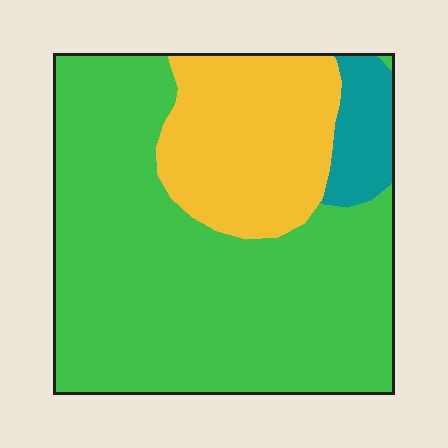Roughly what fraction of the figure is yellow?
Yellow covers about 25% of the figure.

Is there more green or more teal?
Green.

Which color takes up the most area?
Green, at roughly 70%.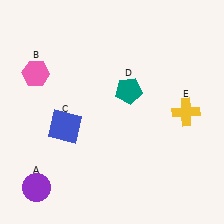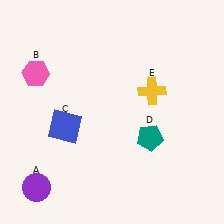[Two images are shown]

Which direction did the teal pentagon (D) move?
The teal pentagon (D) moved down.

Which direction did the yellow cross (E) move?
The yellow cross (E) moved left.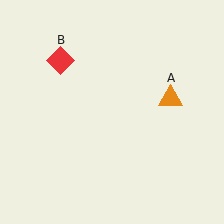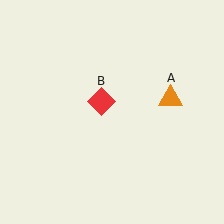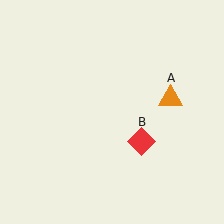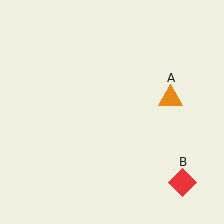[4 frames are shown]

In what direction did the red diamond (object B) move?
The red diamond (object B) moved down and to the right.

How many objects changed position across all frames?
1 object changed position: red diamond (object B).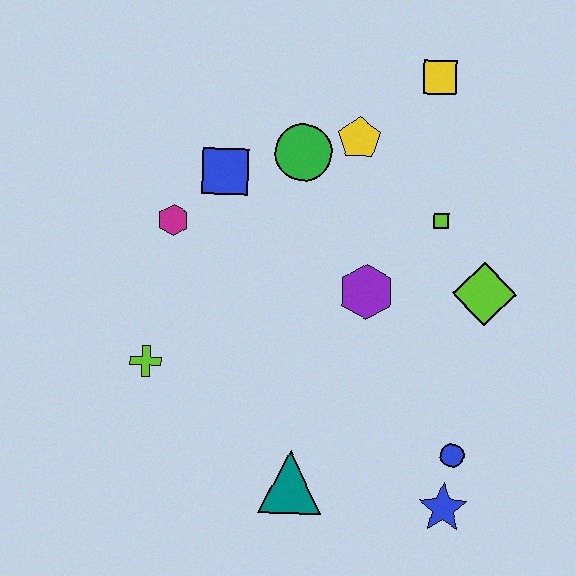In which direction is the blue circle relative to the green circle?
The blue circle is below the green circle.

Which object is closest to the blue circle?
The blue star is closest to the blue circle.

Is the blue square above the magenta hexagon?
Yes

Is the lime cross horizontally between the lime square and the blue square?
No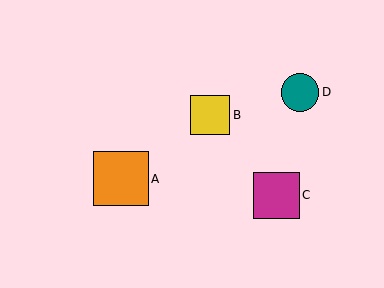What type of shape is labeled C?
Shape C is a magenta square.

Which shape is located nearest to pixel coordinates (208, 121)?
The yellow square (labeled B) at (210, 115) is nearest to that location.